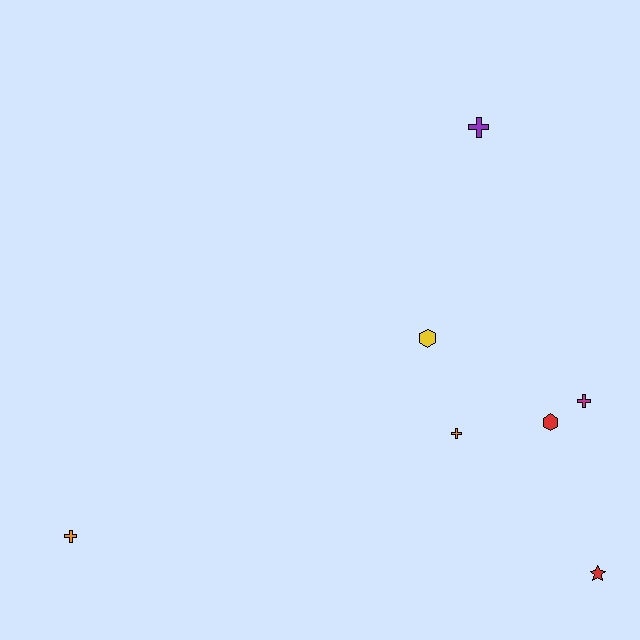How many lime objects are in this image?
There are no lime objects.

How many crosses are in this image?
There are 4 crosses.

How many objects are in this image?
There are 7 objects.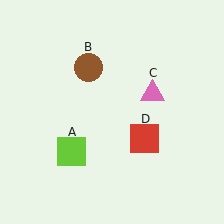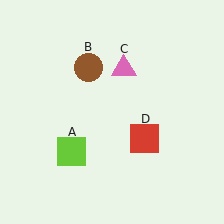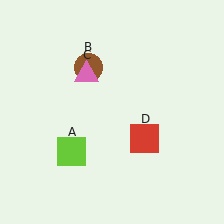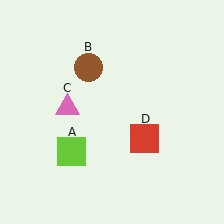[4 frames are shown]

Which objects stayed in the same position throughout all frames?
Lime square (object A) and brown circle (object B) and red square (object D) remained stationary.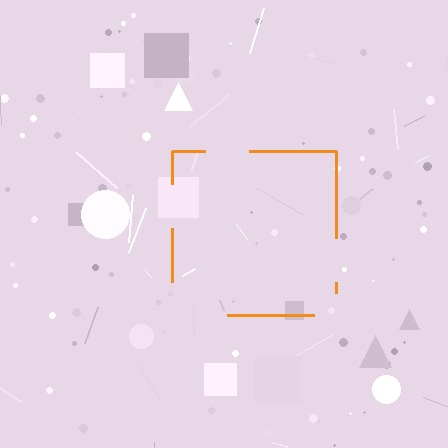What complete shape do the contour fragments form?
The contour fragments form a square.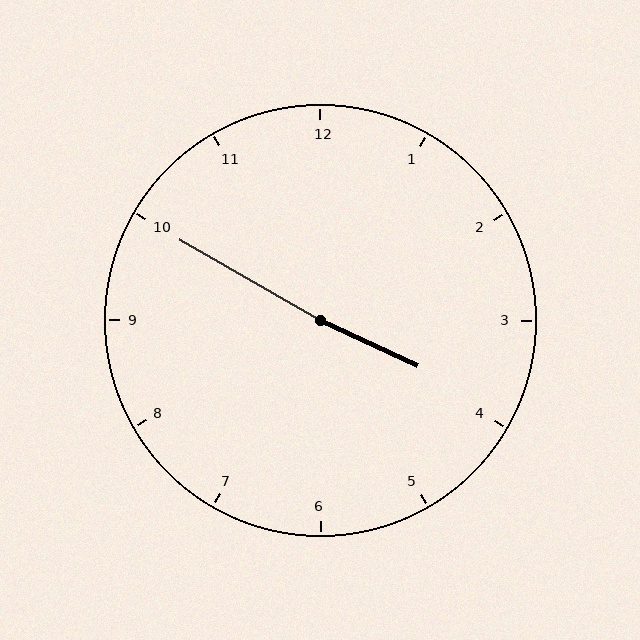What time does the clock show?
3:50.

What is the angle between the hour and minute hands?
Approximately 175 degrees.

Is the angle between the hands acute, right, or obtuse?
It is obtuse.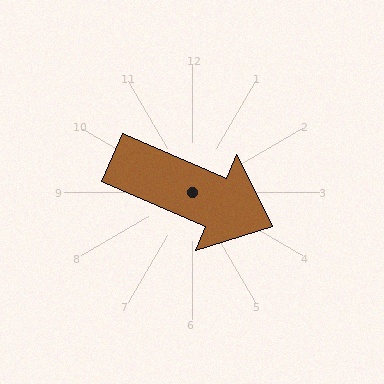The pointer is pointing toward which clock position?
Roughly 4 o'clock.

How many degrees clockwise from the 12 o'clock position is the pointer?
Approximately 113 degrees.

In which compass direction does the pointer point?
Southeast.